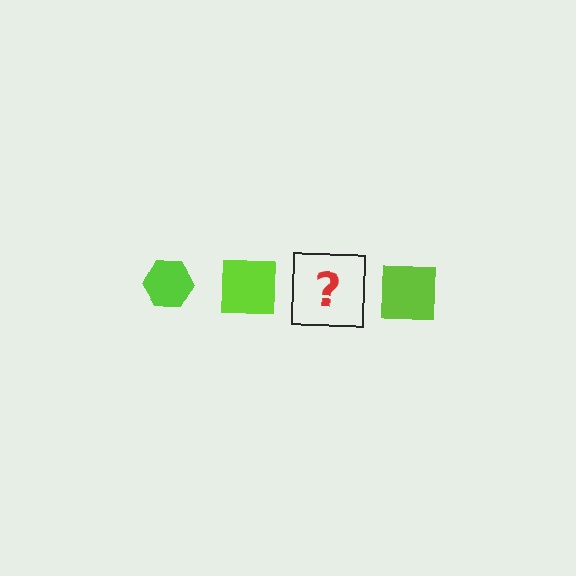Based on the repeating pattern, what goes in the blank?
The blank should be a lime hexagon.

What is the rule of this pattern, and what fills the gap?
The rule is that the pattern cycles through hexagon, square shapes in lime. The gap should be filled with a lime hexagon.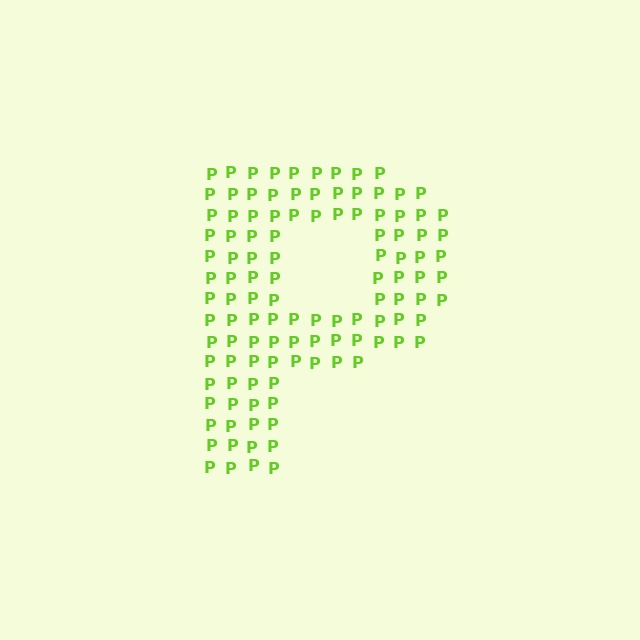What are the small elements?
The small elements are letter P's.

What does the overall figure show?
The overall figure shows the letter P.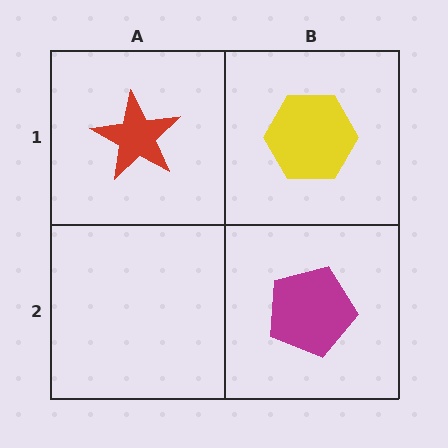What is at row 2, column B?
A magenta pentagon.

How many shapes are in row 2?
1 shape.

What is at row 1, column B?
A yellow hexagon.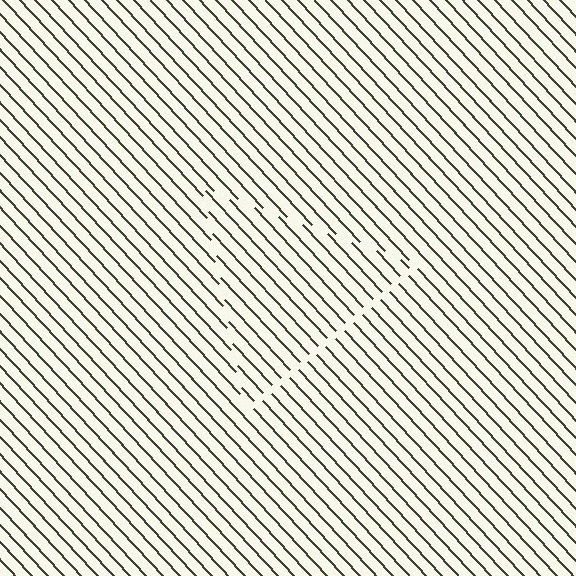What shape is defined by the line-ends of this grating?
An illusory triangle. The interior of the shape contains the same grating, shifted by half a period — the contour is defined by the phase discontinuity where line-ends from the inner and outer gratings abut.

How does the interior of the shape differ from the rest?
The interior of the shape contains the same grating, shifted by half a period — the contour is defined by the phase discontinuity where line-ends from the inner and outer gratings abut.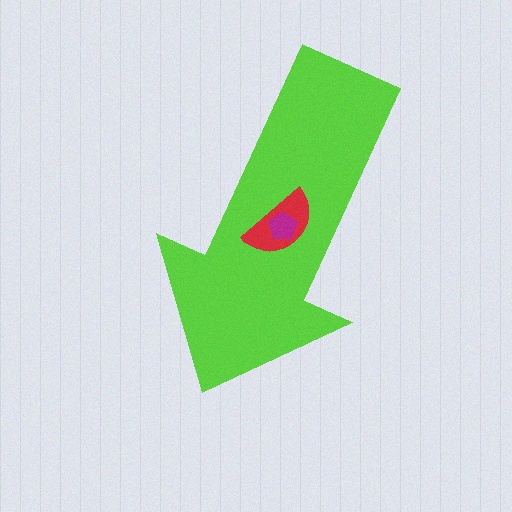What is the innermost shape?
The magenta pentagon.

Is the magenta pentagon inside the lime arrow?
Yes.